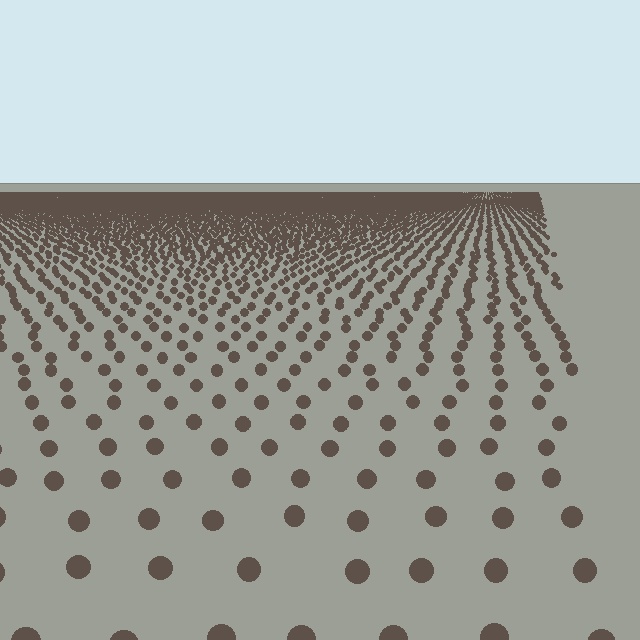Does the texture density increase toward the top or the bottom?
Density increases toward the top.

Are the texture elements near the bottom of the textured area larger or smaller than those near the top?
Larger. Near the bottom, elements are closer to the viewer and appear at a bigger on-screen size.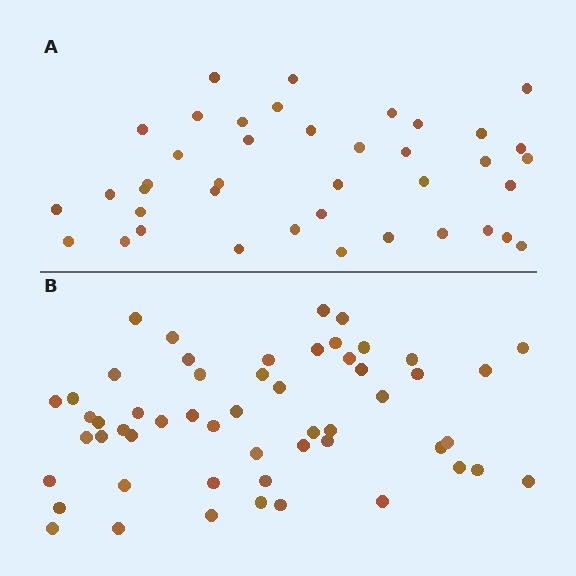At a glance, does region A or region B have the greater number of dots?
Region B (the bottom region) has more dots.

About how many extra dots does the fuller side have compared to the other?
Region B has approximately 15 more dots than region A.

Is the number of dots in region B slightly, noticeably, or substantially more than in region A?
Region B has noticeably more, but not dramatically so. The ratio is roughly 1.4 to 1.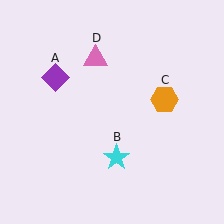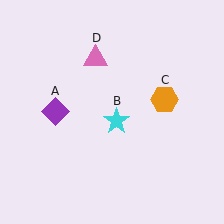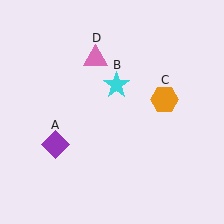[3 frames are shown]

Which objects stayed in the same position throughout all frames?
Orange hexagon (object C) and pink triangle (object D) remained stationary.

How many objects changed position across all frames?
2 objects changed position: purple diamond (object A), cyan star (object B).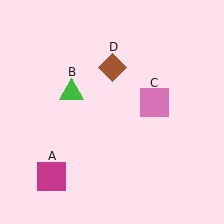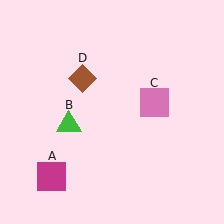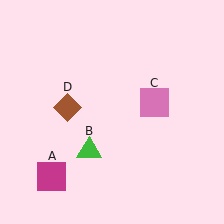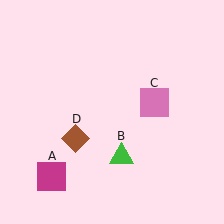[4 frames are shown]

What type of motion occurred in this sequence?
The green triangle (object B), brown diamond (object D) rotated counterclockwise around the center of the scene.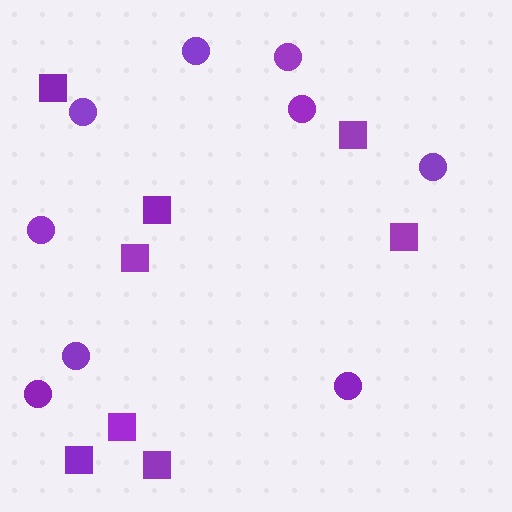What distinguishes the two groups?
There are 2 groups: one group of squares (8) and one group of circles (9).